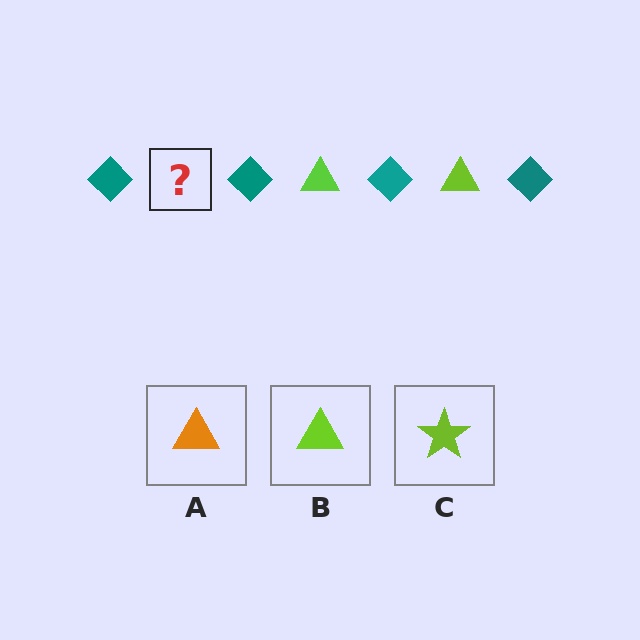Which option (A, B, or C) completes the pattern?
B.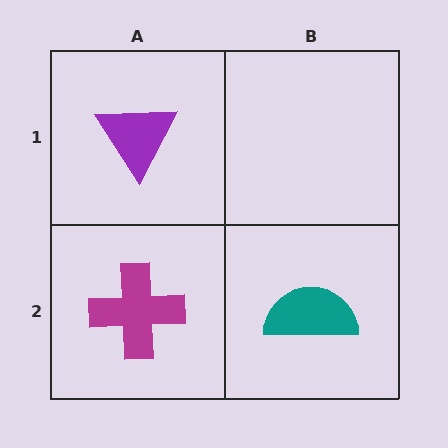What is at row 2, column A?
A magenta cross.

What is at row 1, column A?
A purple triangle.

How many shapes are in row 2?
2 shapes.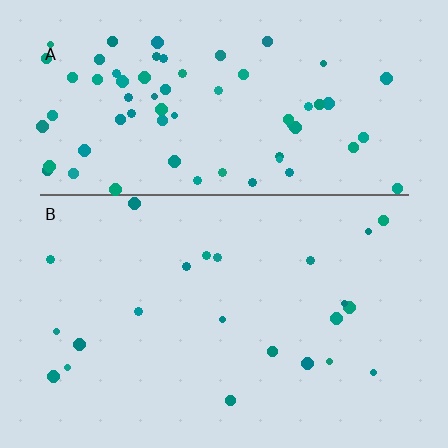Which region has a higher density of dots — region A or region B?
A (the top).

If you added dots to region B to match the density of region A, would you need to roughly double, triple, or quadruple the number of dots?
Approximately triple.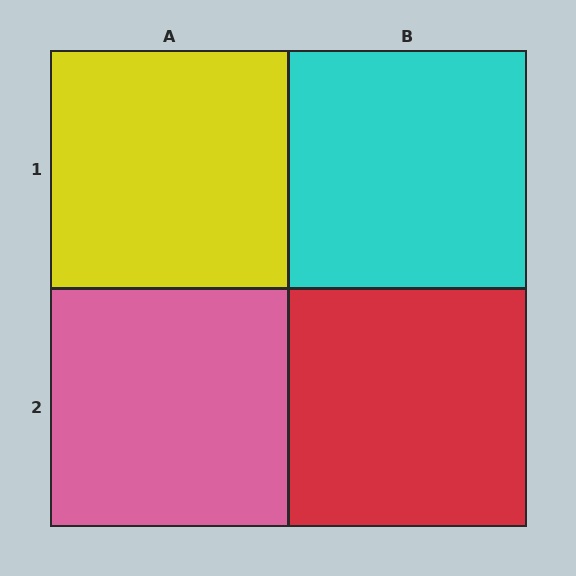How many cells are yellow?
1 cell is yellow.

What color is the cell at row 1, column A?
Yellow.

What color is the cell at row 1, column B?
Cyan.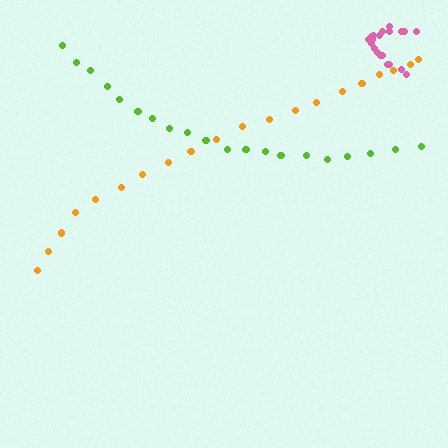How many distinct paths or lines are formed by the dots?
There are 3 distinct paths.